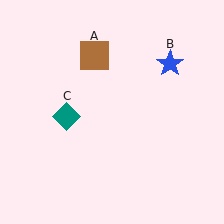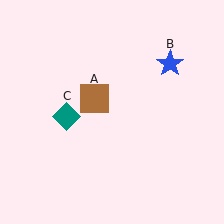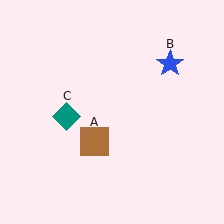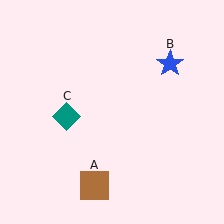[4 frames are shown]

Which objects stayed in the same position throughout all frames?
Blue star (object B) and teal diamond (object C) remained stationary.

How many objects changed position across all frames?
1 object changed position: brown square (object A).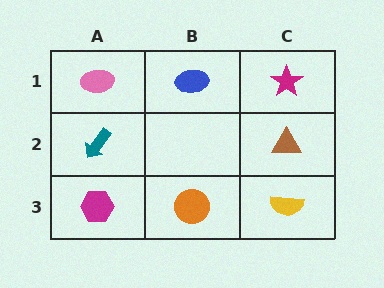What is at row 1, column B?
A blue ellipse.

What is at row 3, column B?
An orange circle.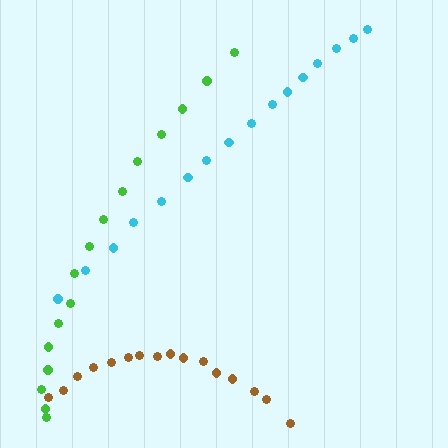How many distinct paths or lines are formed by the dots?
There are 3 distinct paths.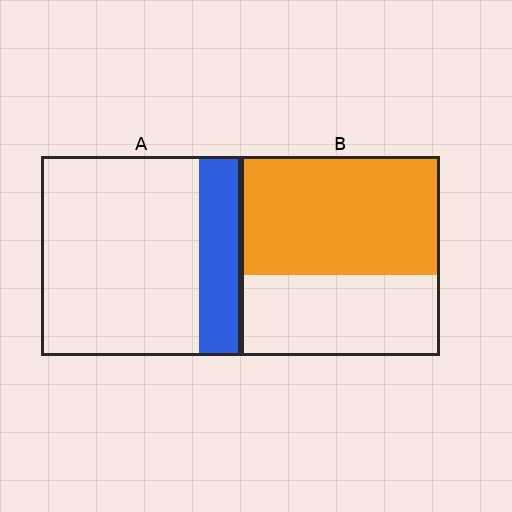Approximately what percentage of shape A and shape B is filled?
A is approximately 20% and B is approximately 60%.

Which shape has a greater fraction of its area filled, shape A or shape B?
Shape B.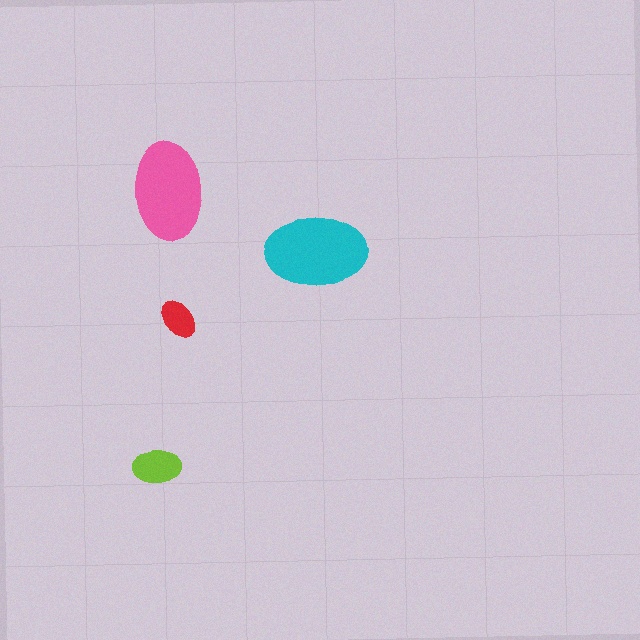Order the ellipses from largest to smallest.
the cyan one, the pink one, the lime one, the red one.